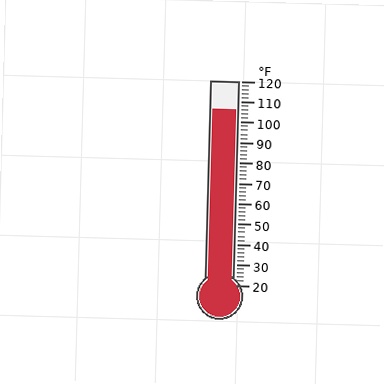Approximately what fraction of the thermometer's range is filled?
The thermometer is filled to approximately 85% of its range.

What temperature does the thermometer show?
The thermometer shows approximately 106°F.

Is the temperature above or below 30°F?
The temperature is above 30°F.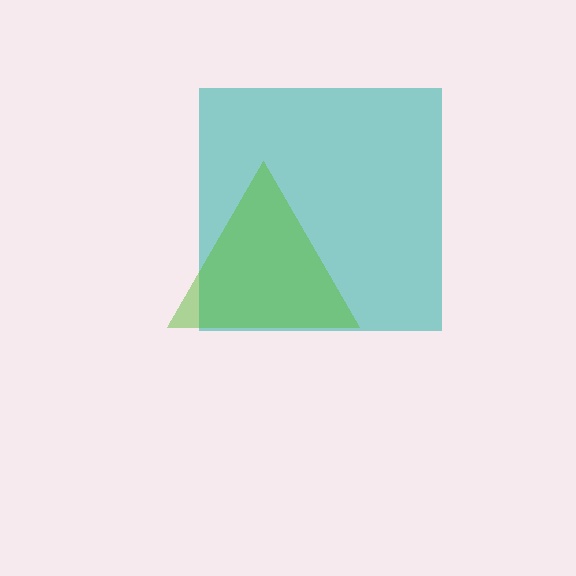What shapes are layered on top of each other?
The layered shapes are: a teal square, a lime triangle.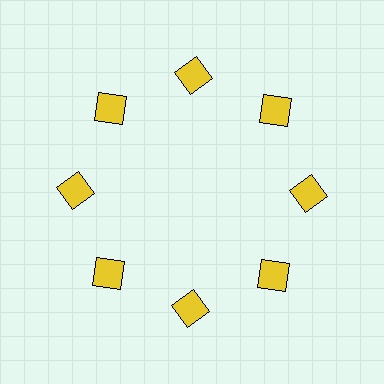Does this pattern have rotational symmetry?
Yes, this pattern has 8-fold rotational symmetry. It looks the same after rotating 45 degrees around the center.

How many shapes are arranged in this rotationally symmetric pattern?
There are 8 shapes, arranged in 8 groups of 1.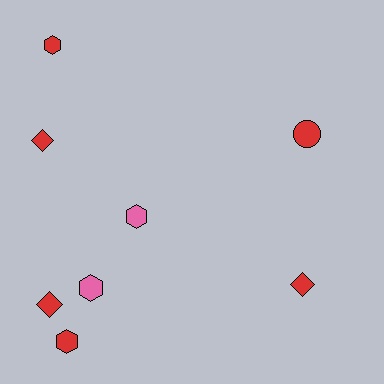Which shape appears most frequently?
Hexagon, with 4 objects.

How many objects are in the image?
There are 8 objects.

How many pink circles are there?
There are no pink circles.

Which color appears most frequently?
Red, with 6 objects.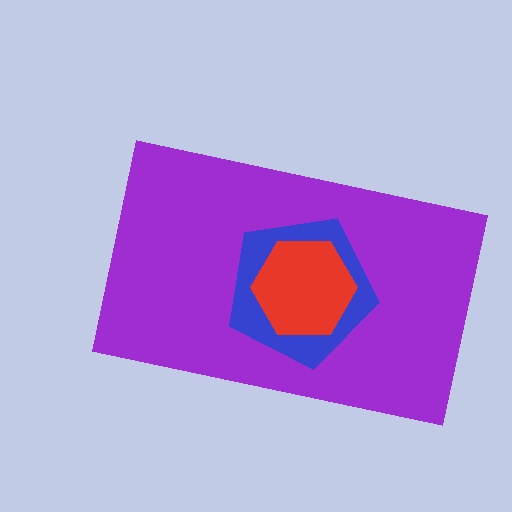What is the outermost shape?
The purple rectangle.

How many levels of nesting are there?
3.